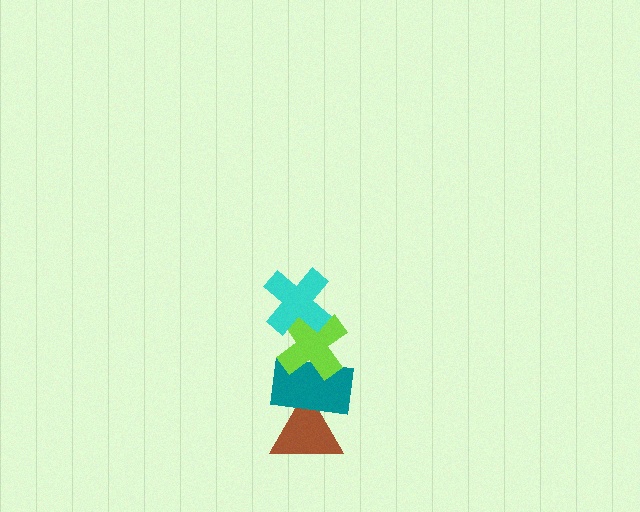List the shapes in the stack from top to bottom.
From top to bottom: the cyan cross, the lime cross, the teal rectangle, the brown triangle.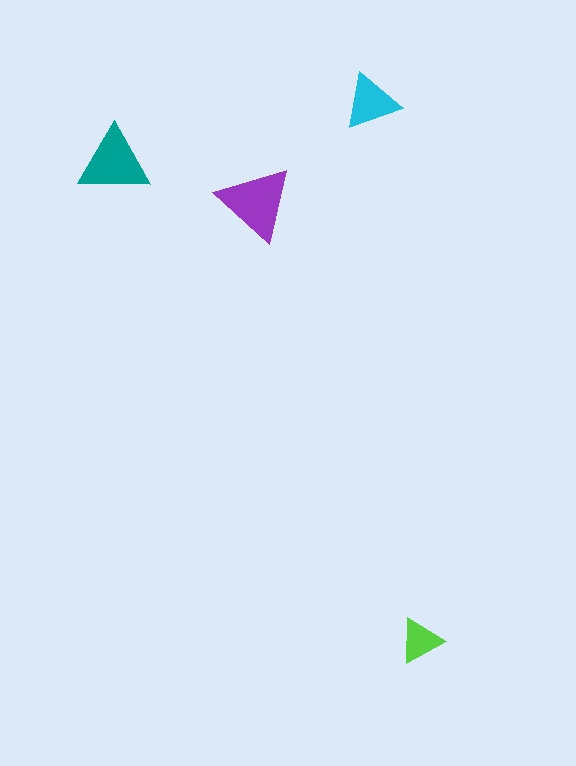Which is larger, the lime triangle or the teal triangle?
The teal one.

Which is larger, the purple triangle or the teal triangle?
The purple one.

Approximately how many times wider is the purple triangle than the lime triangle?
About 1.5 times wider.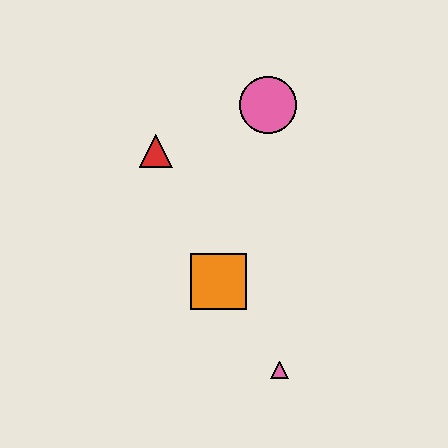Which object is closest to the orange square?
The pink triangle is closest to the orange square.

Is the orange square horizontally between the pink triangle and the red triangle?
Yes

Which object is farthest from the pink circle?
The pink triangle is farthest from the pink circle.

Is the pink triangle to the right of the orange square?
Yes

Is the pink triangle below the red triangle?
Yes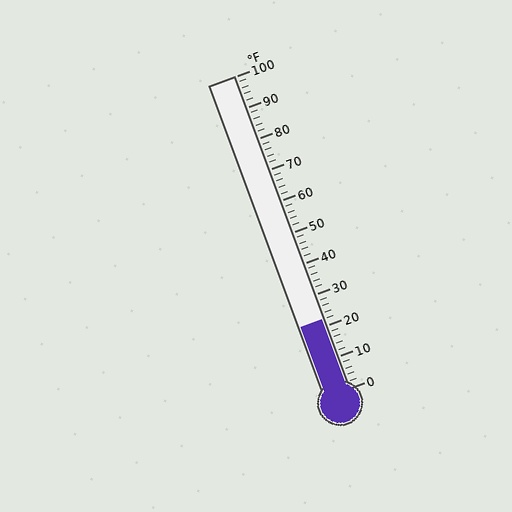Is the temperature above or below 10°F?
The temperature is above 10°F.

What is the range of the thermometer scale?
The thermometer scale ranges from 0°F to 100°F.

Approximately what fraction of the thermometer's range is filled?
The thermometer is filled to approximately 20% of its range.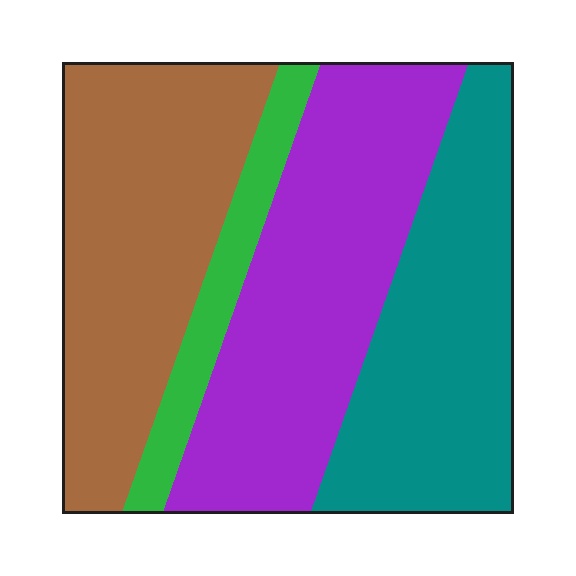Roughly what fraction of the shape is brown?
Brown covers about 30% of the shape.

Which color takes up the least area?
Green, at roughly 10%.